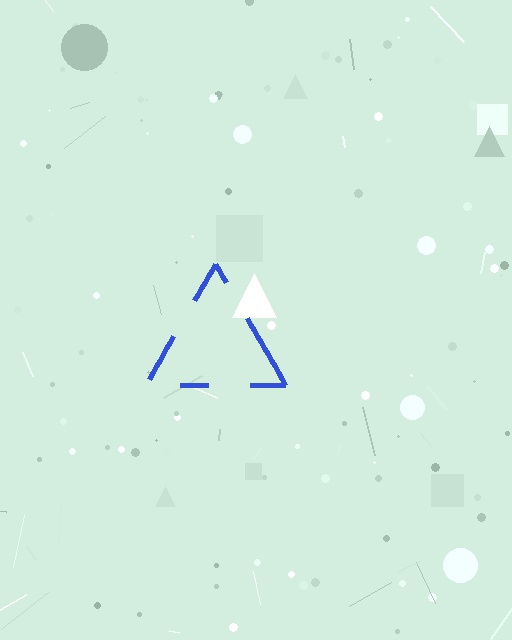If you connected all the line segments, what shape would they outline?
They would outline a triangle.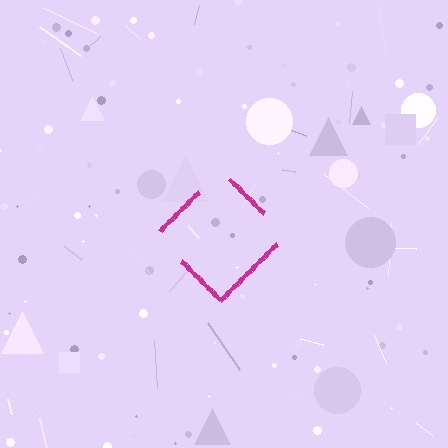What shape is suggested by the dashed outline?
The dashed outline suggests a diamond.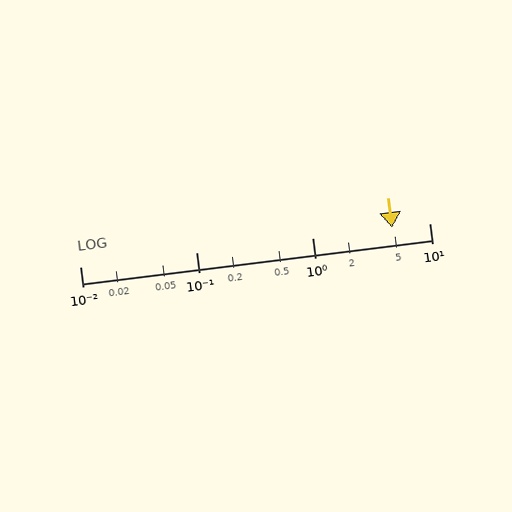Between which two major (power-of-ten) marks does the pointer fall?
The pointer is between 1 and 10.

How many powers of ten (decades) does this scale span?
The scale spans 3 decades, from 0.01 to 10.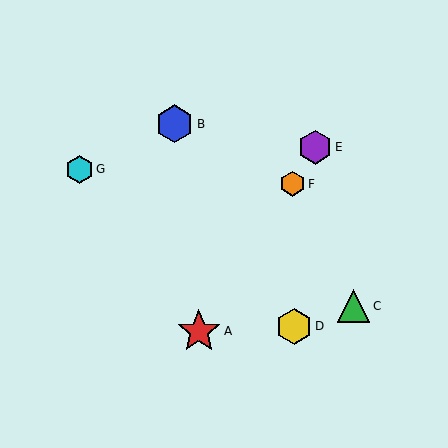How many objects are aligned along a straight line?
3 objects (A, E, F) are aligned along a straight line.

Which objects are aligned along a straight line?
Objects A, E, F are aligned along a straight line.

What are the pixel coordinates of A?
Object A is at (199, 331).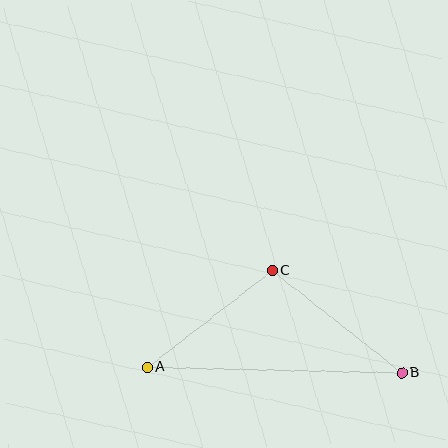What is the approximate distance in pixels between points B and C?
The distance between B and C is approximately 165 pixels.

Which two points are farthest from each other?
Points A and B are farthest from each other.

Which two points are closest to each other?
Points A and C are closest to each other.